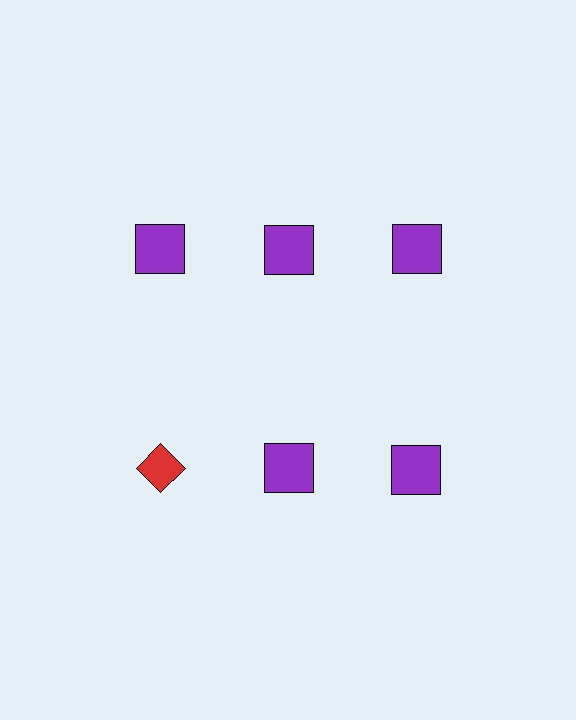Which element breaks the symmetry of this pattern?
The red diamond in the second row, leftmost column breaks the symmetry. All other shapes are purple squares.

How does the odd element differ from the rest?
It differs in both color (red instead of purple) and shape (diamond instead of square).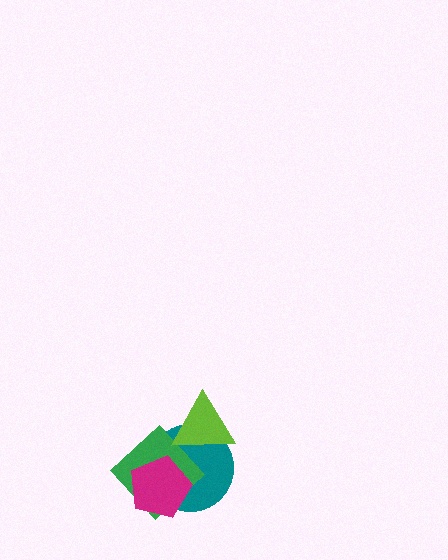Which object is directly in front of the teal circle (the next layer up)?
The green diamond is directly in front of the teal circle.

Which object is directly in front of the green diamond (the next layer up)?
The magenta pentagon is directly in front of the green diamond.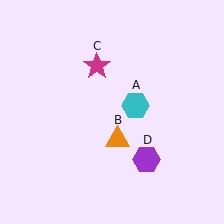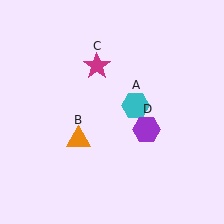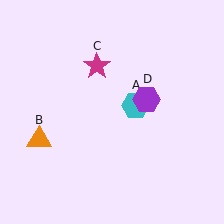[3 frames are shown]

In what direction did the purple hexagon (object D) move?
The purple hexagon (object D) moved up.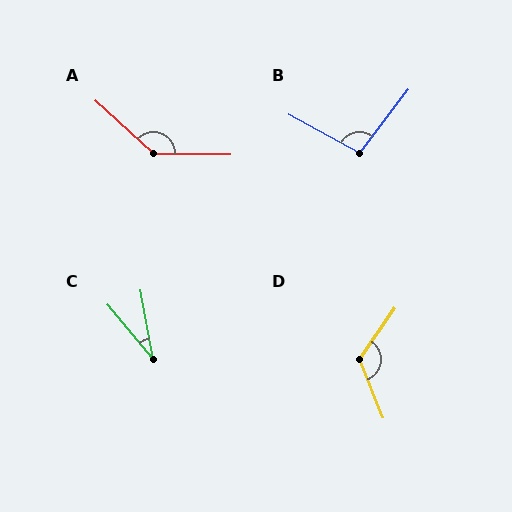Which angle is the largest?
A, at approximately 138 degrees.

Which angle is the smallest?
C, at approximately 30 degrees.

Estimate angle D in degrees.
Approximately 124 degrees.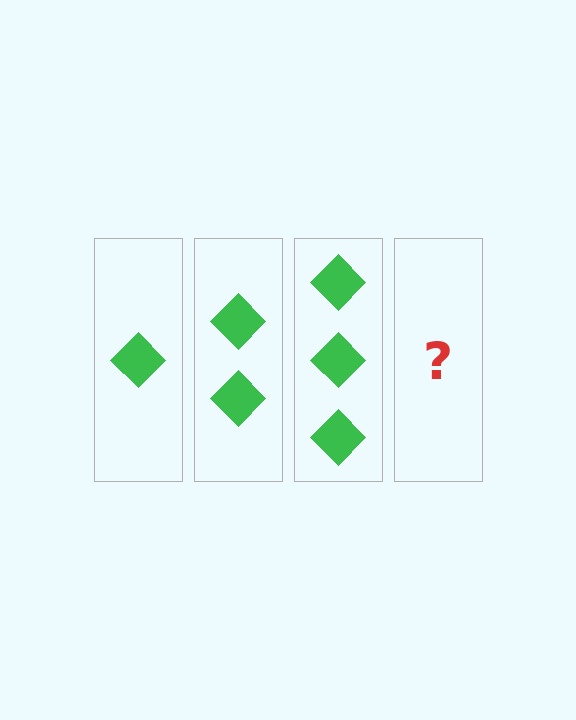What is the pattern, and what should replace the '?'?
The pattern is that each step adds one more diamond. The '?' should be 4 diamonds.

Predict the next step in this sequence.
The next step is 4 diamonds.